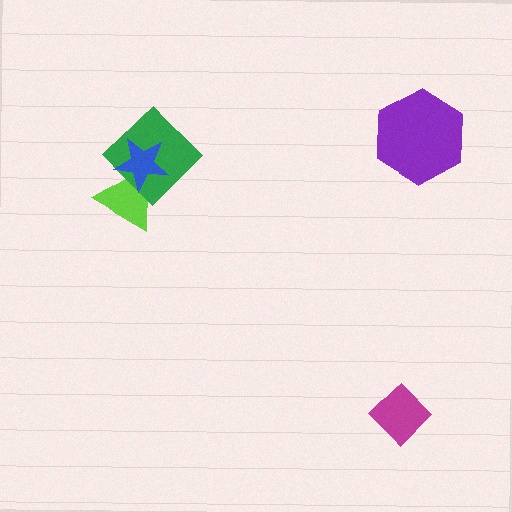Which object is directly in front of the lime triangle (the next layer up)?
The green diamond is directly in front of the lime triangle.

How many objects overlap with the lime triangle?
2 objects overlap with the lime triangle.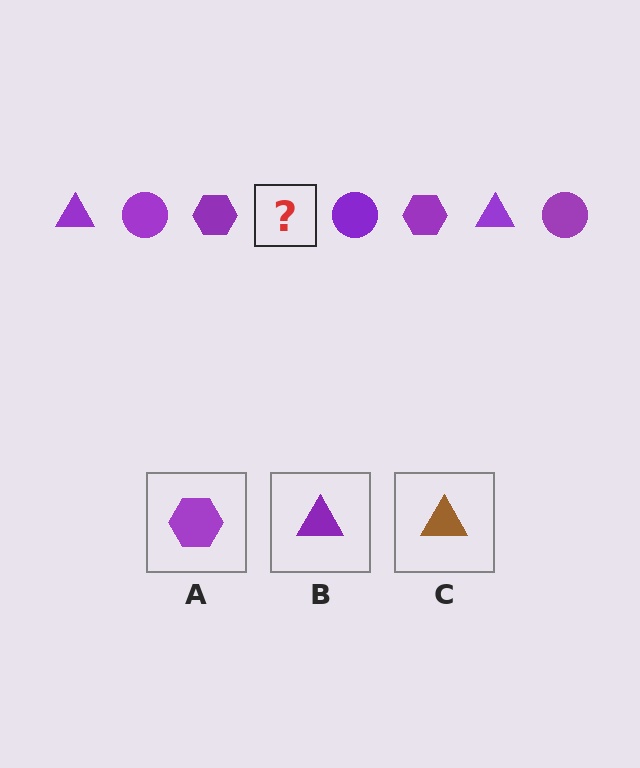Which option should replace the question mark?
Option B.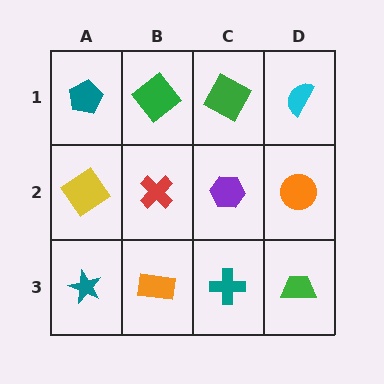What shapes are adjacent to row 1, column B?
A red cross (row 2, column B), a teal pentagon (row 1, column A), a green square (row 1, column C).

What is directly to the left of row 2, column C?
A red cross.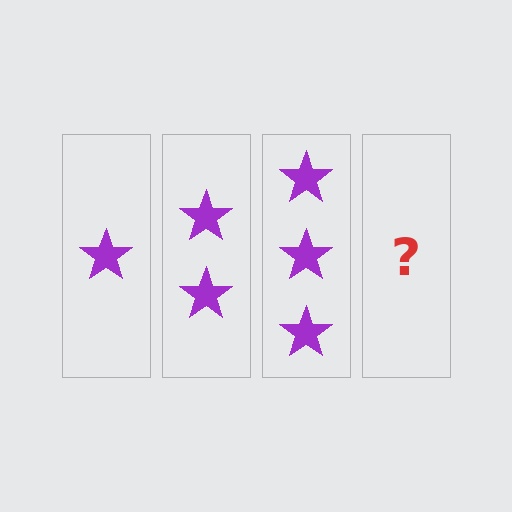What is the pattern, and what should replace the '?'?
The pattern is that each step adds one more star. The '?' should be 4 stars.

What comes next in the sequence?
The next element should be 4 stars.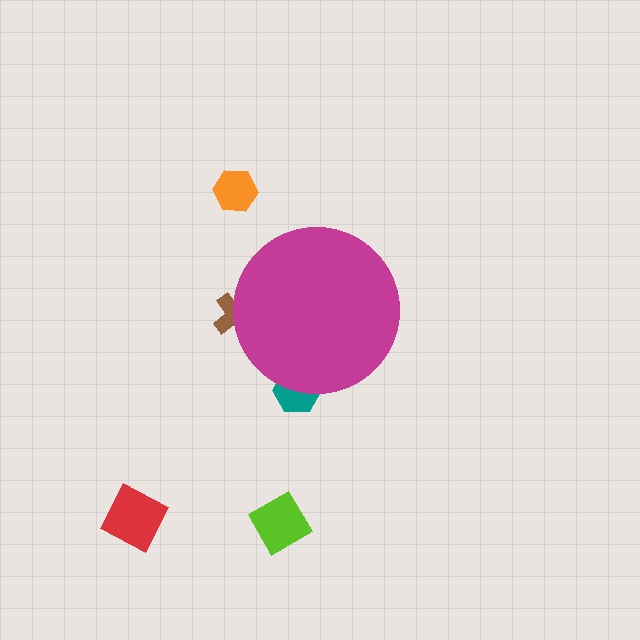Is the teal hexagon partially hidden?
Yes, the teal hexagon is partially hidden behind the magenta circle.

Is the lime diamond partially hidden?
No, the lime diamond is fully visible.